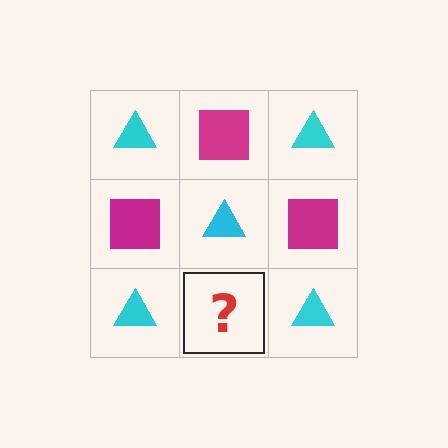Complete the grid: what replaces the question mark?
The question mark should be replaced with a magenta square.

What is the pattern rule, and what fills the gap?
The rule is that it alternates cyan triangle and magenta square in a checkerboard pattern. The gap should be filled with a magenta square.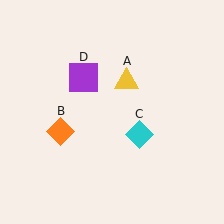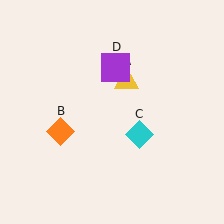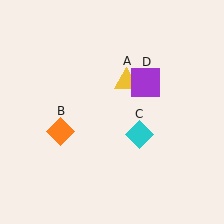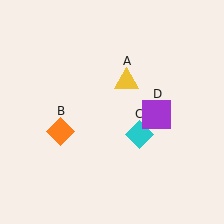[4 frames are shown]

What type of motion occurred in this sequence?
The purple square (object D) rotated clockwise around the center of the scene.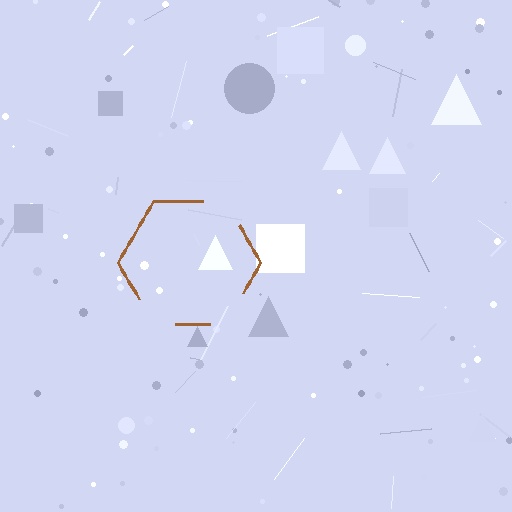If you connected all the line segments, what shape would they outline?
They would outline a hexagon.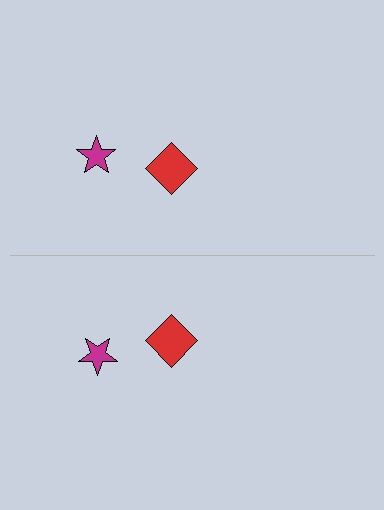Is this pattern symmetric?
Yes, this pattern has bilateral (reflection) symmetry.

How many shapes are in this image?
There are 4 shapes in this image.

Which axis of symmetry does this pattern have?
The pattern has a horizontal axis of symmetry running through the center of the image.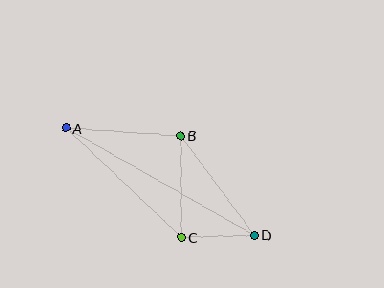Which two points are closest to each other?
Points C and D are closest to each other.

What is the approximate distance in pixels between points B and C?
The distance between B and C is approximately 102 pixels.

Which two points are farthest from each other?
Points A and D are farthest from each other.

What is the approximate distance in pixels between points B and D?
The distance between B and D is approximately 124 pixels.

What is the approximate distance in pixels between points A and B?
The distance between A and B is approximately 115 pixels.